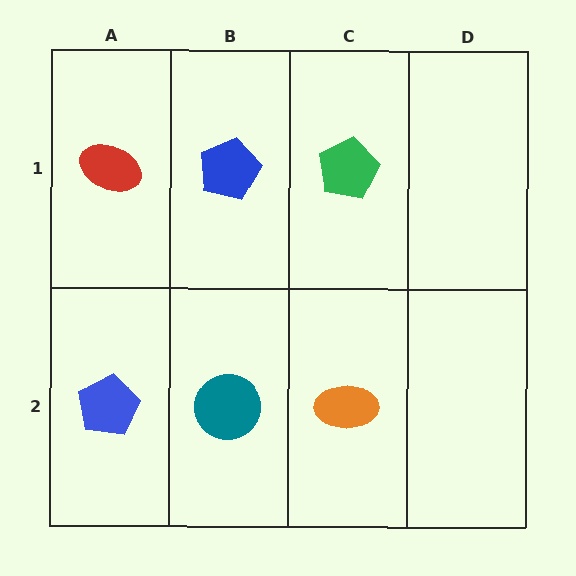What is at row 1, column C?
A green pentagon.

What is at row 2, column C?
An orange ellipse.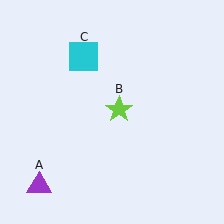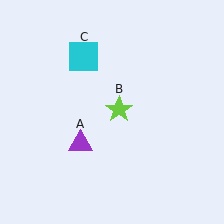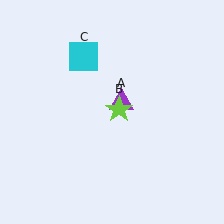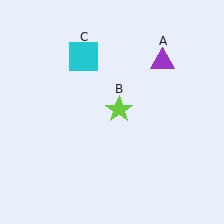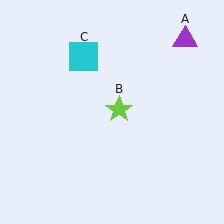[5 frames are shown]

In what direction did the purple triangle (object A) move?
The purple triangle (object A) moved up and to the right.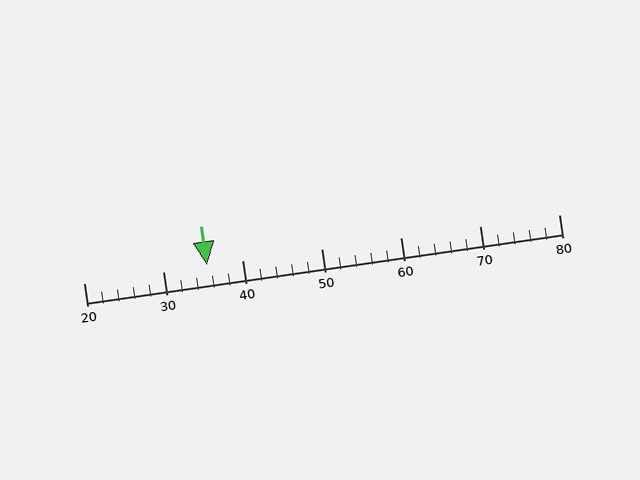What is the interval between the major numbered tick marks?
The major tick marks are spaced 10 units apart.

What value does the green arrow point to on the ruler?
The green arrow points to approximately 36.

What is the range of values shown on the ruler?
The ruler shows values from 20 to 80.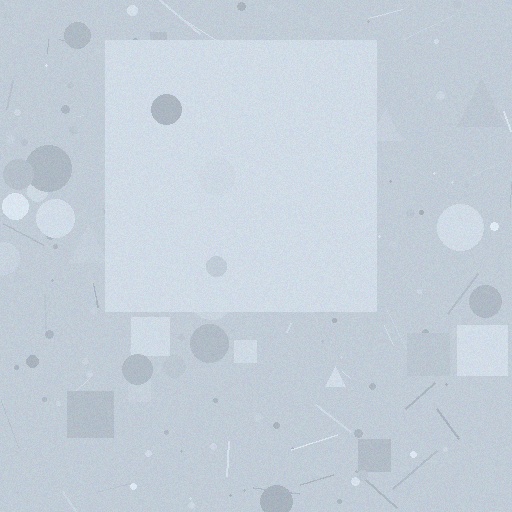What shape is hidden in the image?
A square is hidden in the image.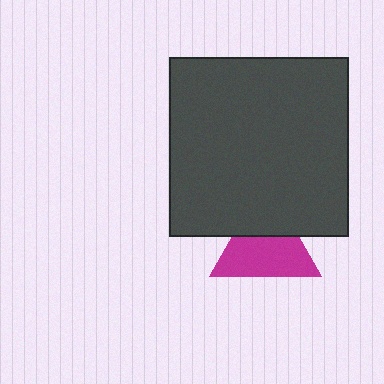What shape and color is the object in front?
The object in front is a dark gray square.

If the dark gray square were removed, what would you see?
You would see the complete magenta triangle.